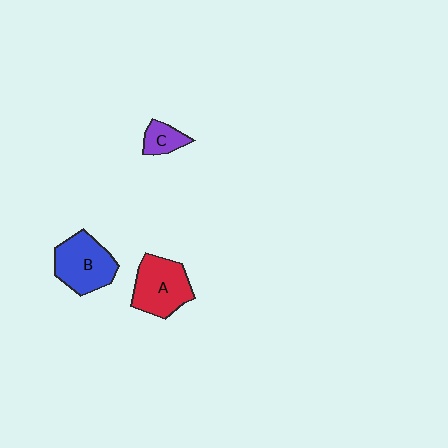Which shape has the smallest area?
Shape C (purple).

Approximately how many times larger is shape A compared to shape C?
Approximately 2.5 times.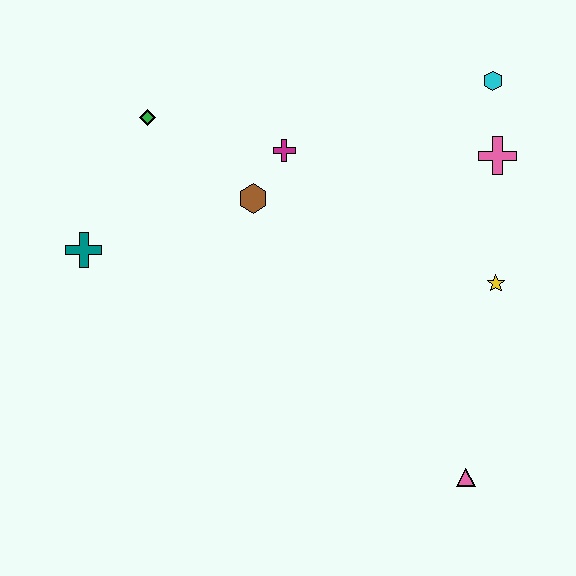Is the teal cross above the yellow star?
Yes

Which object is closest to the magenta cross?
The brown hexagon is closest to the magenta cross.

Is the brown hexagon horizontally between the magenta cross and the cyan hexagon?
No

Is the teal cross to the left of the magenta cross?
Yes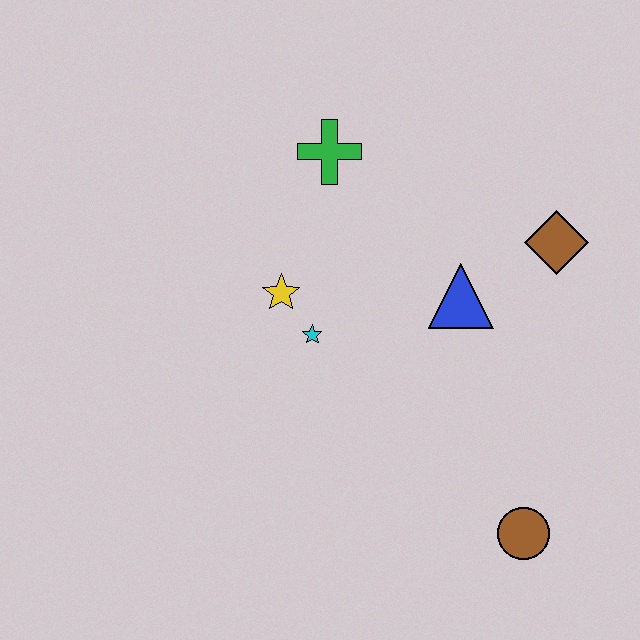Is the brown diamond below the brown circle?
No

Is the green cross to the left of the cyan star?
No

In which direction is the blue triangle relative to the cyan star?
The blue triangle is to the right of the cyan star.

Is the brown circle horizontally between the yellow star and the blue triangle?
No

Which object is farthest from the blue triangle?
The brown circle is farthest from the blue triangle.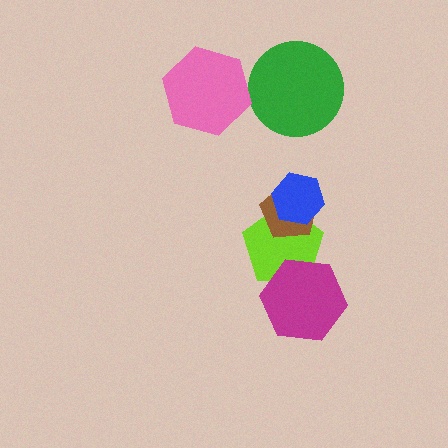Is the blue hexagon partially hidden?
No, no other shape covers it.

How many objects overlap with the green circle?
0 objects overlap with the green circle.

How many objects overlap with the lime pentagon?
3 objects overlap with the lime pentagon.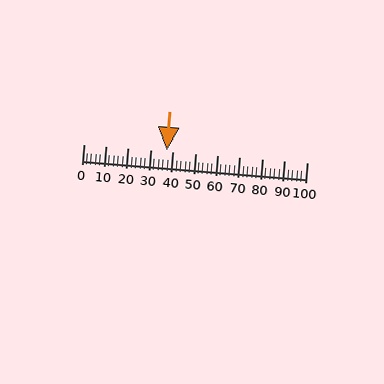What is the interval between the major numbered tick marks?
The major tick marks are spaced 10 units apart.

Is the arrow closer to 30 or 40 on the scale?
The arrow is closer to 40.